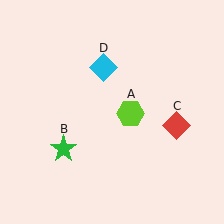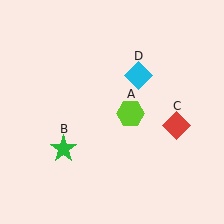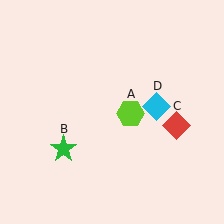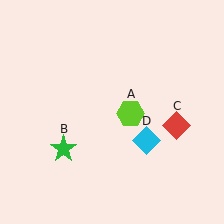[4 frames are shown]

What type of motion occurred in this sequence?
The cyan diamond (object D) rotated clockwise around the center of the scene.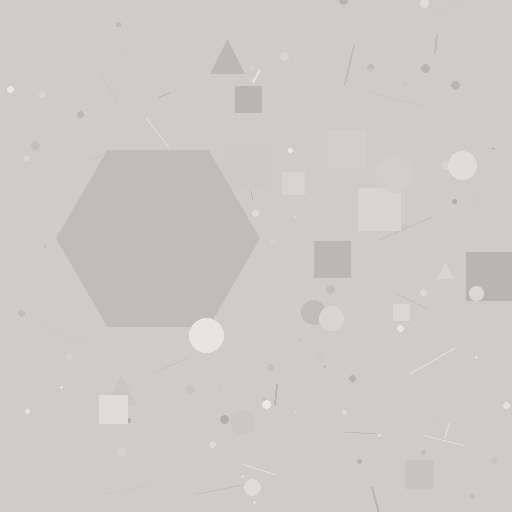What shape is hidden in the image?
A hexagon is hidden in the image.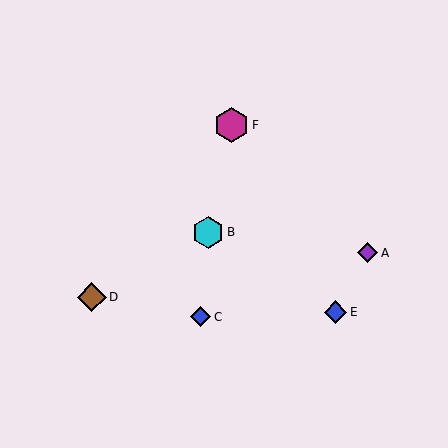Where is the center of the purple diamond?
The center of the purple diamond is at (368, 253).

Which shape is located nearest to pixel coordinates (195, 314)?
The blue diamond (labeled C) at (200, 317) is nearest to that location.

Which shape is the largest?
The magenta hexagon (labeled F) is the largest.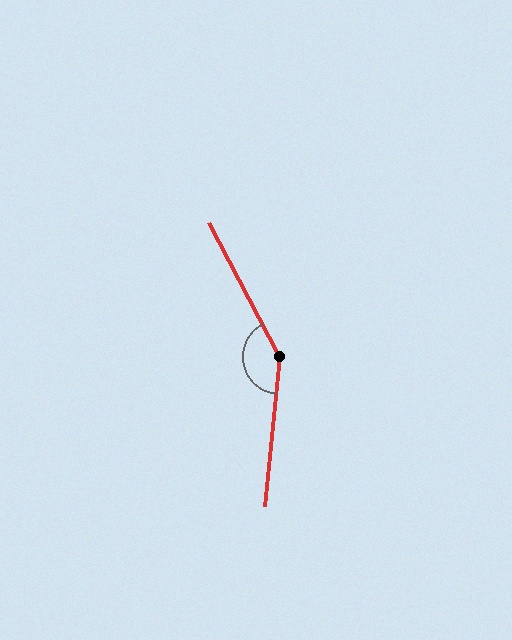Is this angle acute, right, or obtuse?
It is obtuse.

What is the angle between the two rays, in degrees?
Approximately 146 degrees.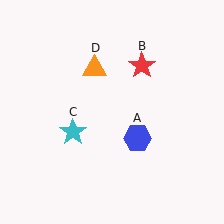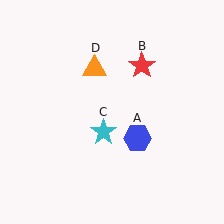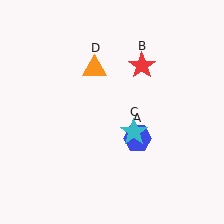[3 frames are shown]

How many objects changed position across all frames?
1 object changed position: cyan star (object C).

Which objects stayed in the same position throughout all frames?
Blue hexagon (object A) and red star (object B) and orange triangle (object D) remained stationary.